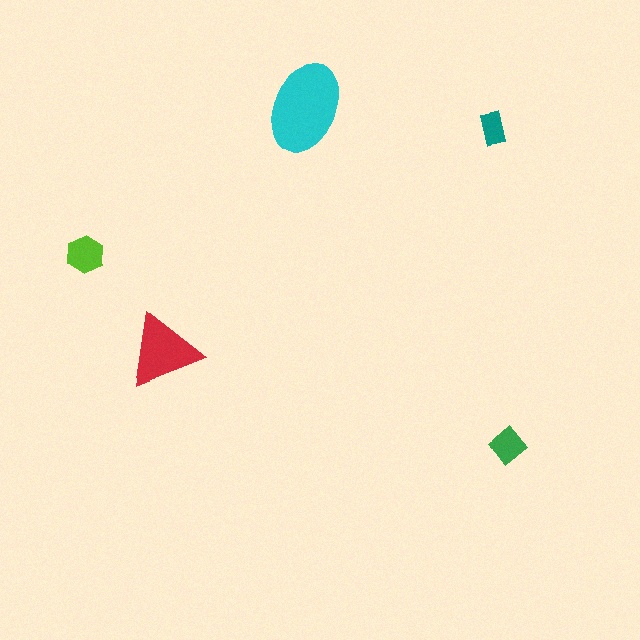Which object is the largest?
The cyan ellipse.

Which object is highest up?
The cyan ellipse is topmost.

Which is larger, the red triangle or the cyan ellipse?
The cyan ellipse.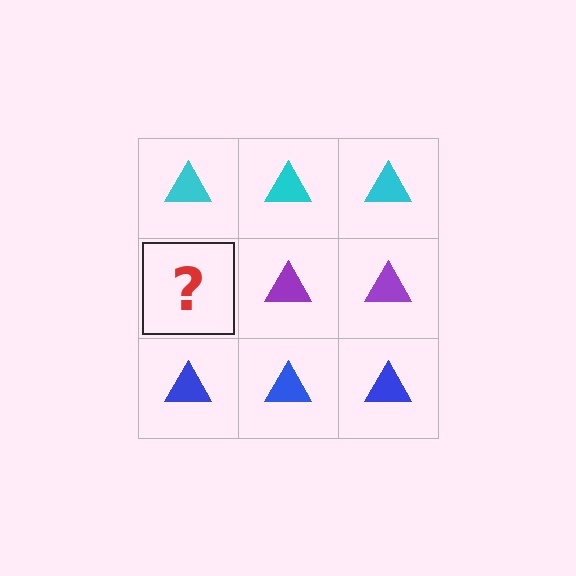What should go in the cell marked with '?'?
The missing cell should contain a purple triangle.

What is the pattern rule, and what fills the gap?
The rule is that each row has a consistent color. The gap should be filled with a purple triangle.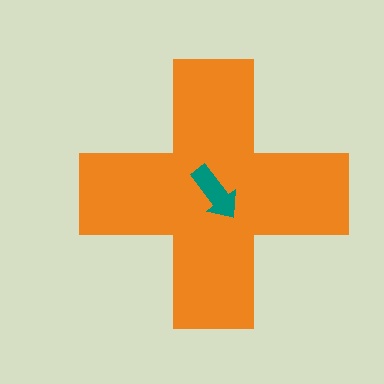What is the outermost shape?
The orange cross.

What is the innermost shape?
The teal arrow.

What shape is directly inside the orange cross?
The teal arrow.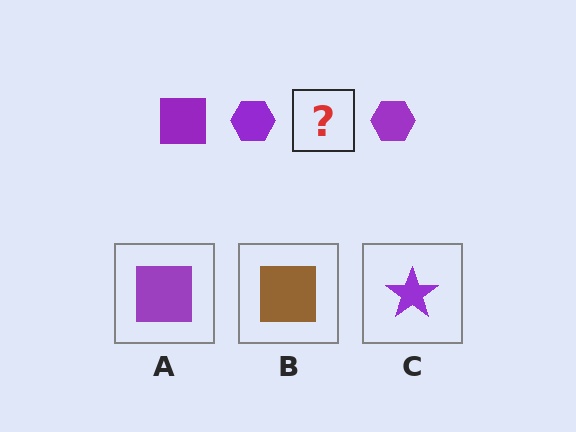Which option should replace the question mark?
Option A.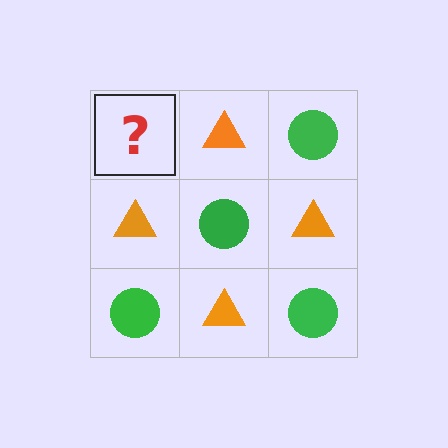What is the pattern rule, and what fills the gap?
The rule is that it alternates green circle and orange triangle in a checkerboard pattern. The gap should be filled with a green circle.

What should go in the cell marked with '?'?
The missing cell should contain a green circle.